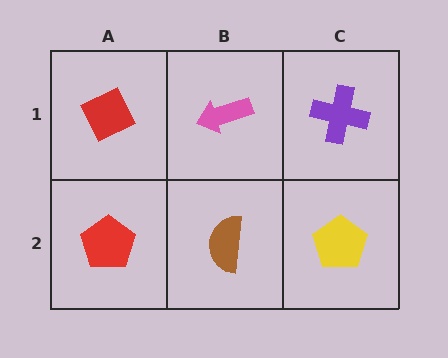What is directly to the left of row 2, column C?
A brown semicircle.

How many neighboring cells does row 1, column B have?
3.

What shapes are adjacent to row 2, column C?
A purple cross (row 1, column C), a brown semicircle (row 2, column B).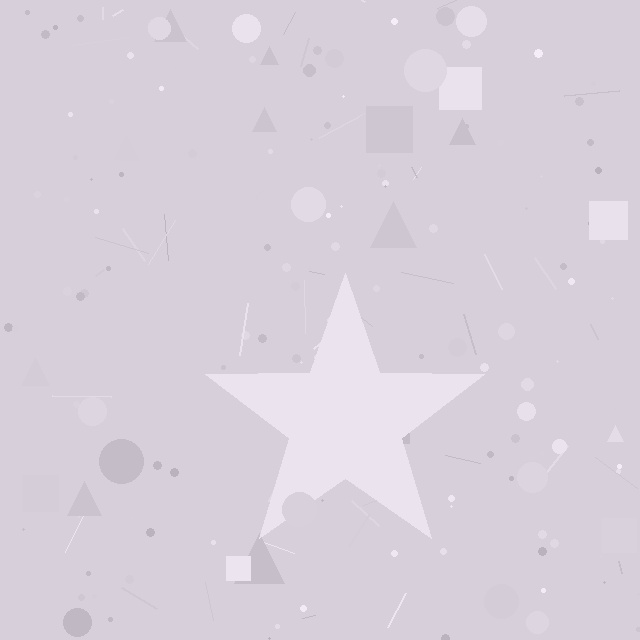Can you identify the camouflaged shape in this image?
The camouflaged shape is a star.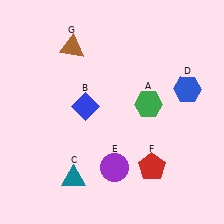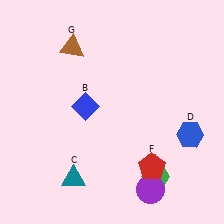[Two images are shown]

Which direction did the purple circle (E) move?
The purple circle (E) moved right.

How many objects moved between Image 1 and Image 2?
3 objects moved between the two images.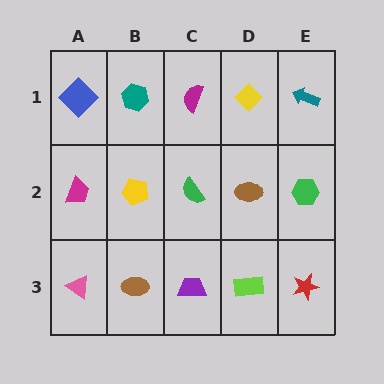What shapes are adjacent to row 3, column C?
A green semicircle (row 2, column C), a brown ellipse (row 3, column B), a lime rectangle (row 3, column D).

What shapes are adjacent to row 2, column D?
A yellow diamond (row 1, column D), a lime rectangle (row 3, column D), a green semicircle (row 2, column C), a green hexagon (row 2, column E).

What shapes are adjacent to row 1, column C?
A green semicircle (row 2, column C), a teal hexagon (row 1, column B), a yellow diamond (row 1, column D).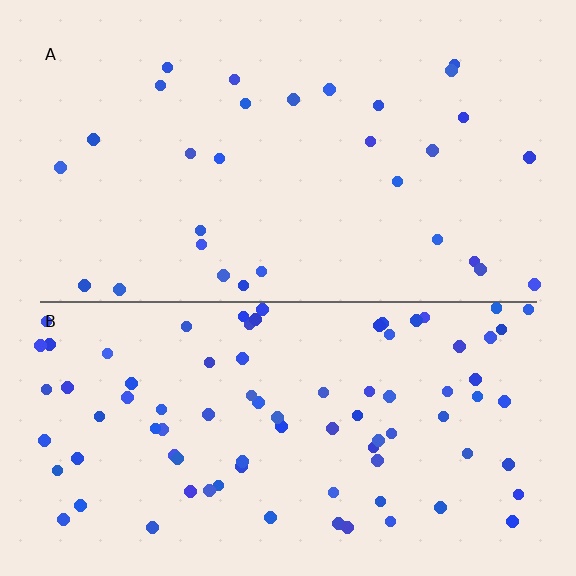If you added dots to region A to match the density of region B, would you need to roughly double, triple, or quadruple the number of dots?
Approximately triple.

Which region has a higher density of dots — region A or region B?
B (the bottom).